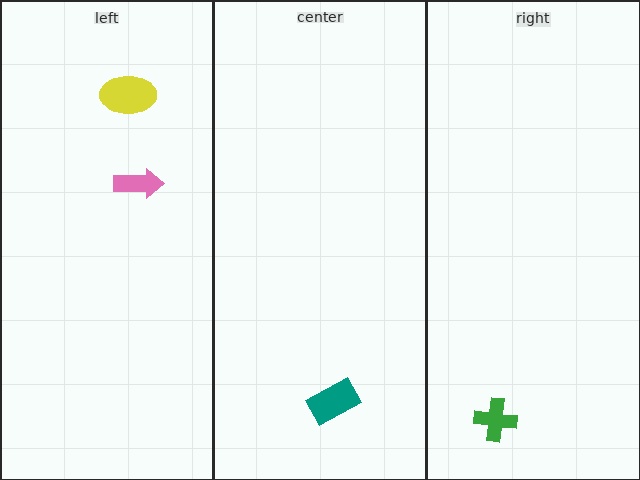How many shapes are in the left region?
2.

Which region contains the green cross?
The right region.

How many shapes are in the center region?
1.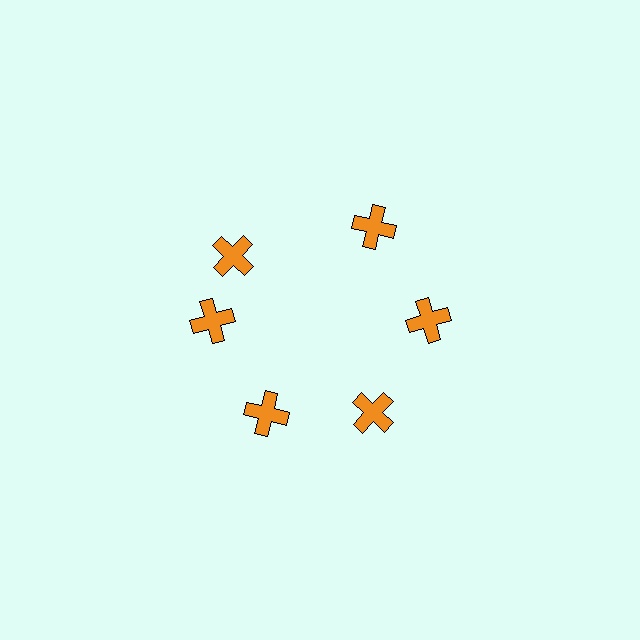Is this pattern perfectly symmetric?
No. The 6 orange crosses are arranged in a ring, but one element near the 11 o'clock position is rotated out of alignment along the ring, breaking the 6-fold rotational symmetry.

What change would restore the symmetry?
The symmetry would be restored by rotating it back into even spacing with its neighbors so that all 6 crosses sit at equal angles and equal distance from the center.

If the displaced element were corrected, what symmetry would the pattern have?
It would have 6-fold rotational symmetry — the pattern would map onto itself every 60 degrees.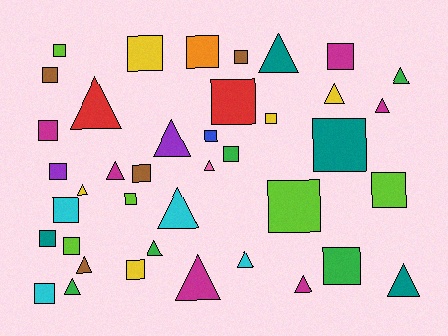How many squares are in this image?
There are 23 squares.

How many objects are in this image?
There are 40 objects.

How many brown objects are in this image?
There are 4 brown objects.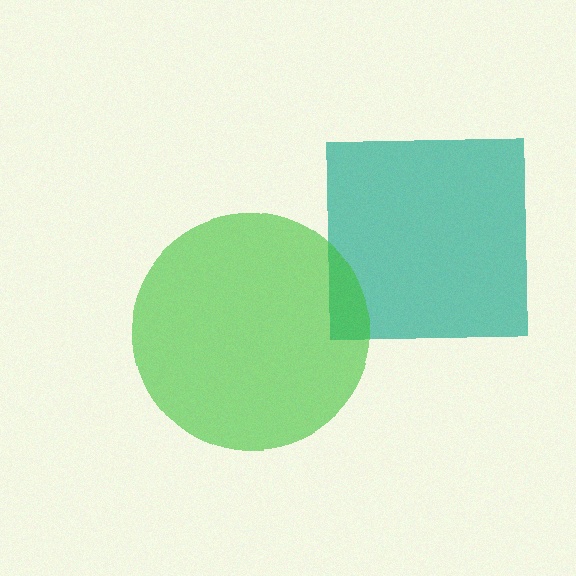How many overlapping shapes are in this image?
There are 2 overlapping shapes in the image.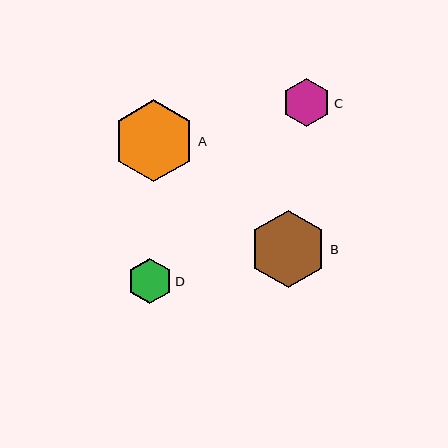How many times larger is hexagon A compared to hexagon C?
Hexagon A is approximately 1.7 times the size of hexagon C.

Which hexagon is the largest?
Hexagon A is the largest with a size of approximately 81 pixels.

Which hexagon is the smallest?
Hexagon D is the smallest with a size of approximately 44 pixels.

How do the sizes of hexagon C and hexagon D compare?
Hexagon C and hexagon D are approximately the same size.